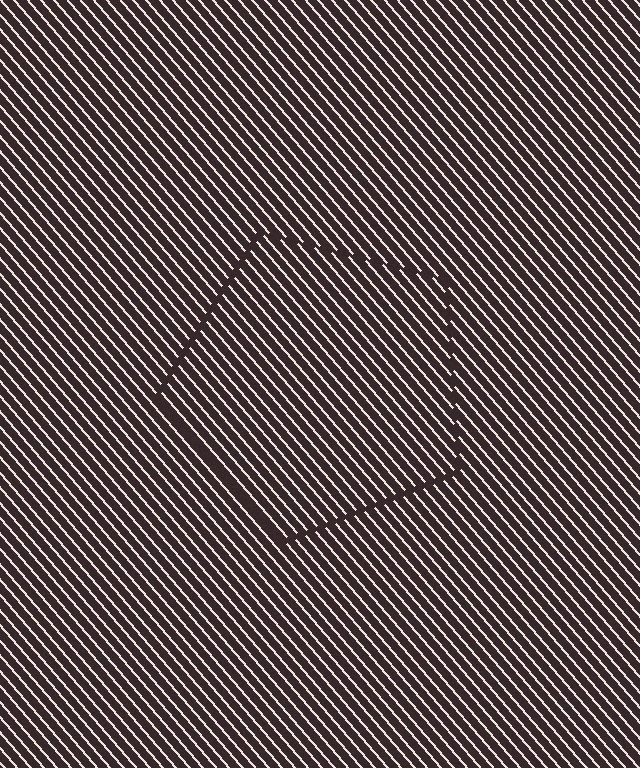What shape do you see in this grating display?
An illusory pentagon. The interior of the shape contains the same grating, shifted by half a period — the contour is defined by the phase discontinuity where line-ends from the inner and outer gratings abut.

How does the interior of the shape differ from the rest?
The interior of the shape contains the same grating, shifted by half a period — the contour is defined by the phase discontinuity where line-ends from the inner and outer gratings abut.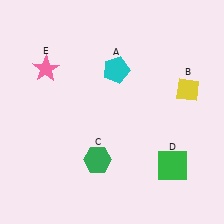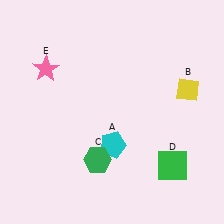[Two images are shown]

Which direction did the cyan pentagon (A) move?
The cyan pentagon (A) moved down.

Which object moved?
The cyan pentagon (A) moved down.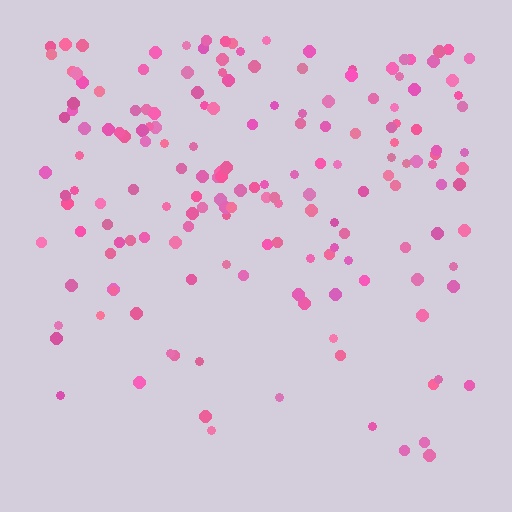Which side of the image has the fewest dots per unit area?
The bottom.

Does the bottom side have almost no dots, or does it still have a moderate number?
Still a moderate number, just noticeably fewer than the top.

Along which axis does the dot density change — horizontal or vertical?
Vertical.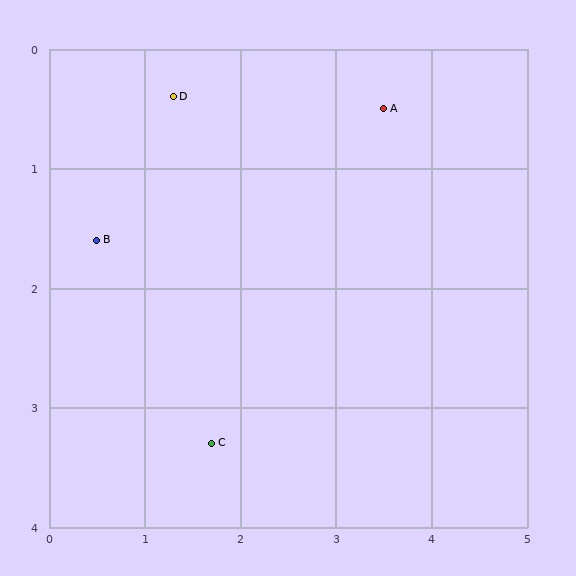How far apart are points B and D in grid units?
Points B and D are about 1.4 grid units apart.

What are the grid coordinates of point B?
Point B is at approximately (0.5, 1.6).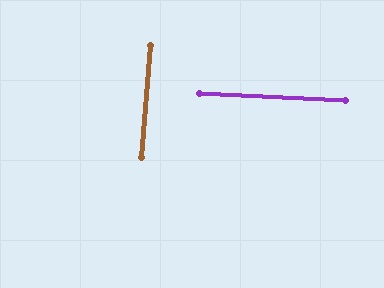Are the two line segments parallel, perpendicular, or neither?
Perpendicular — they meet at approximately 88°.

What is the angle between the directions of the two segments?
Approximately 88 degrees.